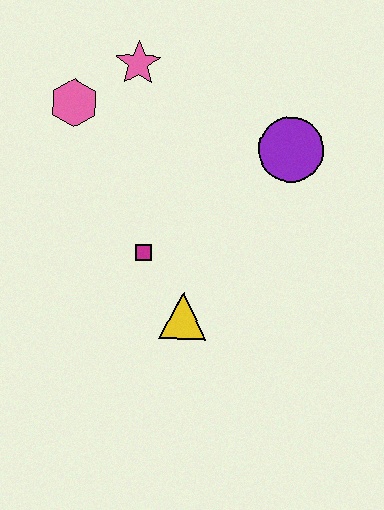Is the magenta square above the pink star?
No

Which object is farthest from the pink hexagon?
The yellow triangle is farthest from the pink hexagon.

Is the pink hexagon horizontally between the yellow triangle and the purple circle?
No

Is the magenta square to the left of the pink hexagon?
No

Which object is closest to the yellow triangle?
The magenta square is closest to the yellow triangle.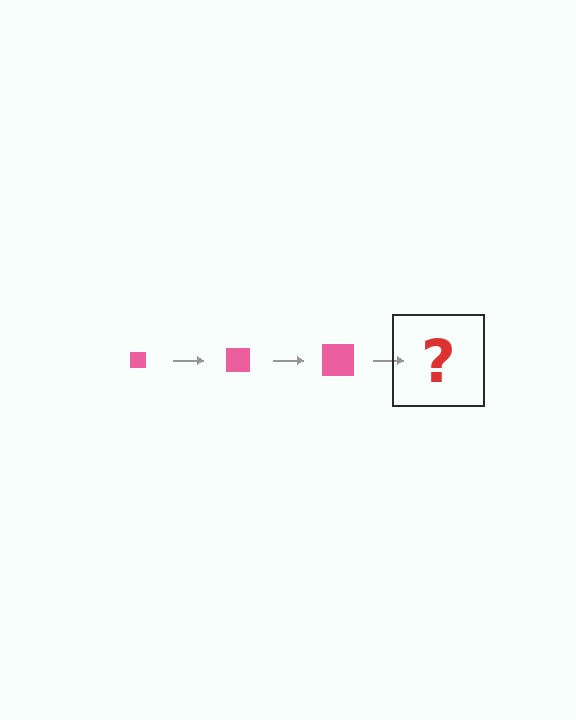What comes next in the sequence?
The next element should be a pink square, larger than the previous one.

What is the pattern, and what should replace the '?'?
The pattern is that the square gets progressively larger each step. The '?' should be a pink square, larger than the previous one.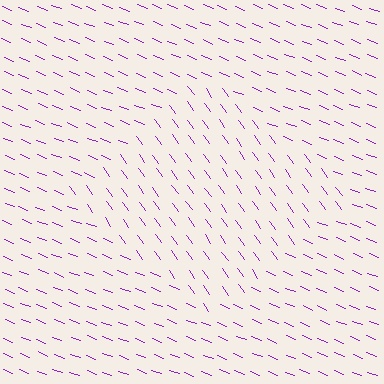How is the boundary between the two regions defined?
The boundary is defined purely by a change in line orientation (approximately 32 degrees difference). All lines are the same color and thickness.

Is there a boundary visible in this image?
Yes, there is a texture boundary formed by a change in line orientation.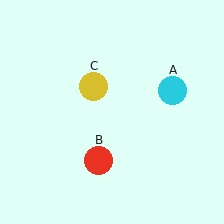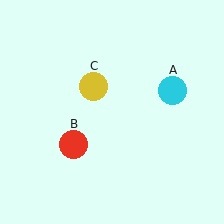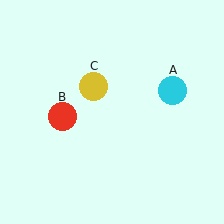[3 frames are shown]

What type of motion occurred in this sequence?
The red circle (object B) rotated clockwise around the center of the scene.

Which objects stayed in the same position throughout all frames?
Cyan circle (object A) and yellow circle (object C) remained stationary.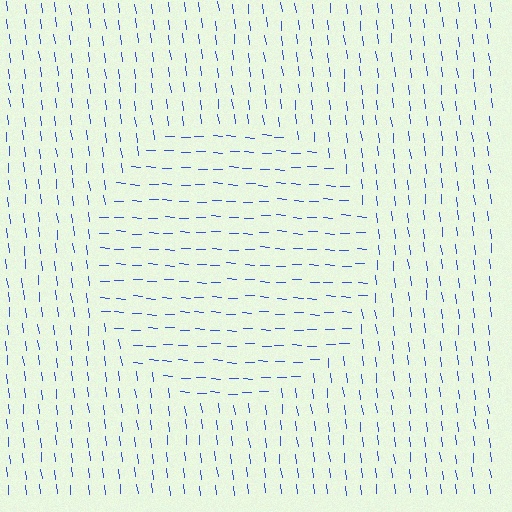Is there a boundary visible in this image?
Yes, there is a texture boundary formed by a change in line orientation.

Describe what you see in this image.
The image is filled with small blue line segments. A circle region in the image has lines oriented differently from the surrounding lines, creating a visible texture boundary.